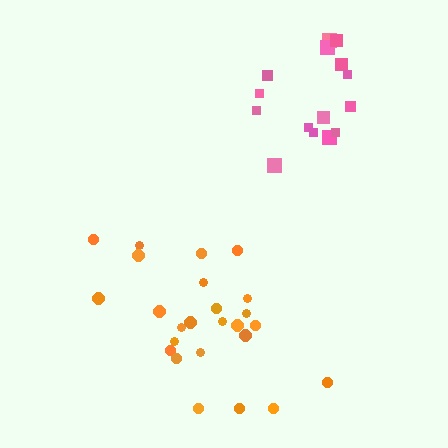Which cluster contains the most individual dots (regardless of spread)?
Orange (25).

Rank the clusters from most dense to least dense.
pink, orange.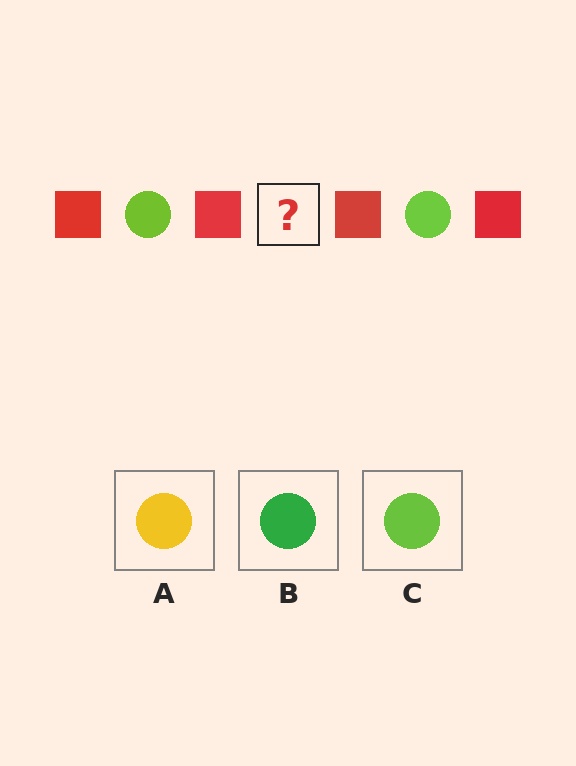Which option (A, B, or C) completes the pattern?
C.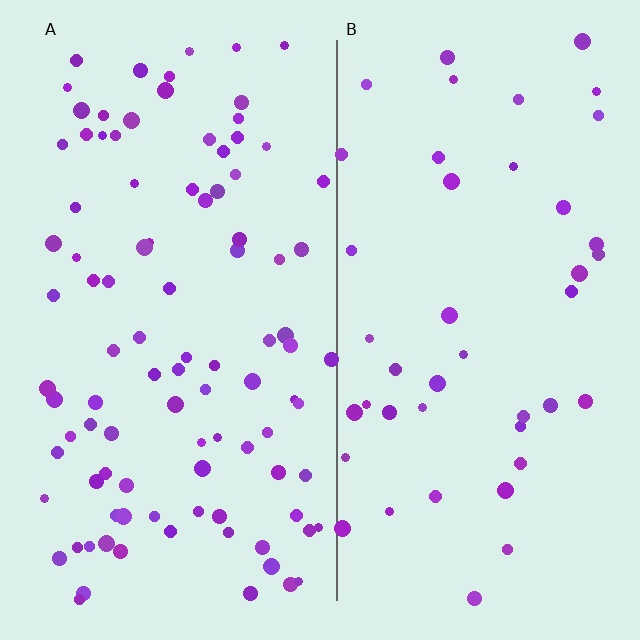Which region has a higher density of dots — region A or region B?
A (the left).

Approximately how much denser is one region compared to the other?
Approximately 2.2× — region A over region B.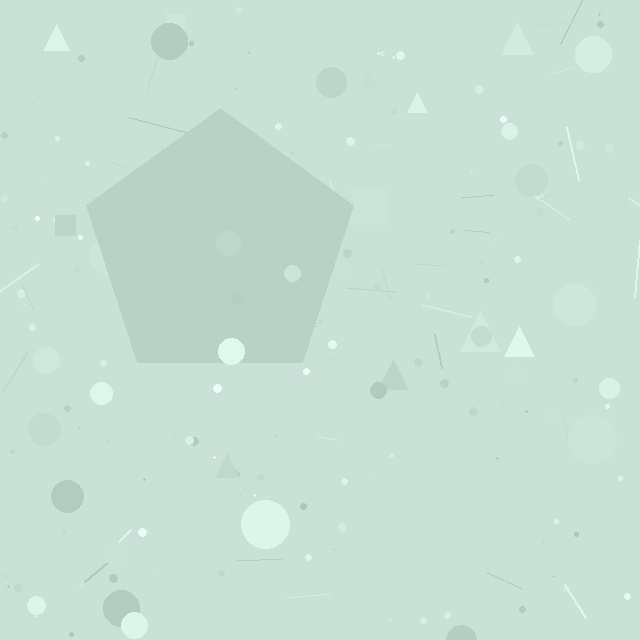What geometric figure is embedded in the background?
A pentagon is embedded in the background.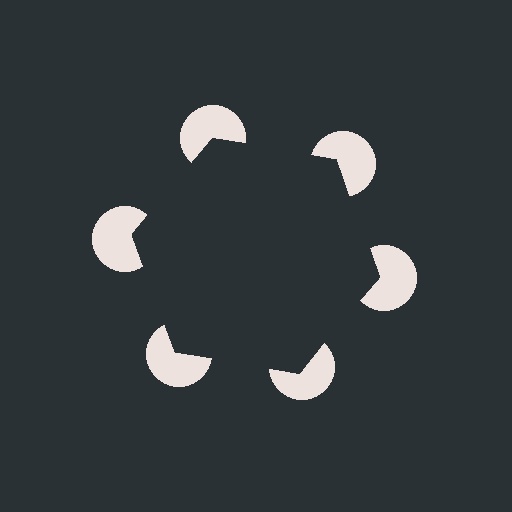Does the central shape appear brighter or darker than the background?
It typically appears slightly darker than the background, even though no actual brightness change is drawn.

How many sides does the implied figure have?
6 sides.